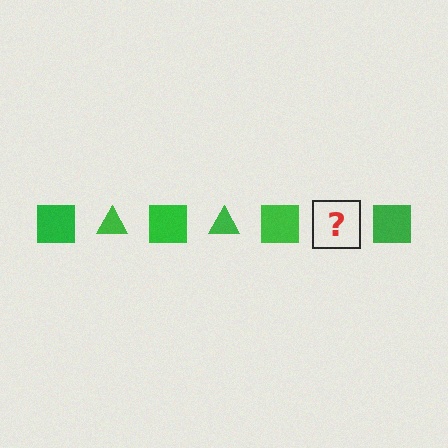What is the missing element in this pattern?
The missing element is a green triangle.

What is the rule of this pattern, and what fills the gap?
The rule is that the pattern cycles through square, triangle shapes in green. The gap should be filled with a green triangle.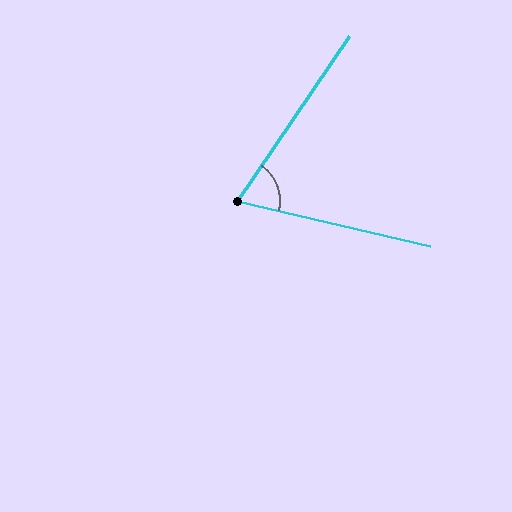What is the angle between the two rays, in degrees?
Approximately 69 degrees.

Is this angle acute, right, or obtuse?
It is acute.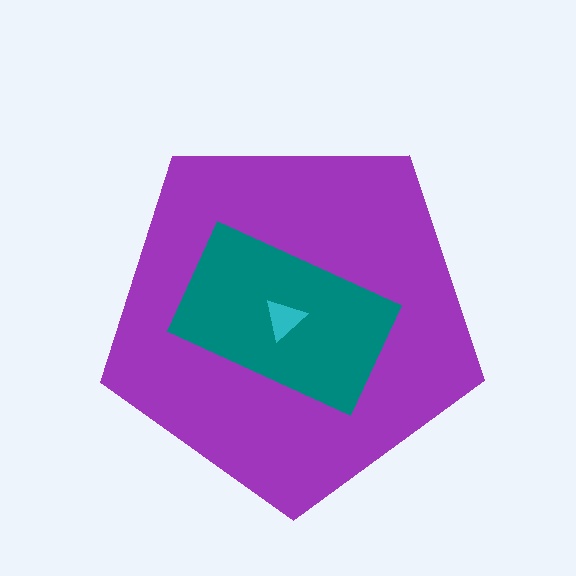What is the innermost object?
The cyan triangle.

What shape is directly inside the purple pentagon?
The teal rectangle.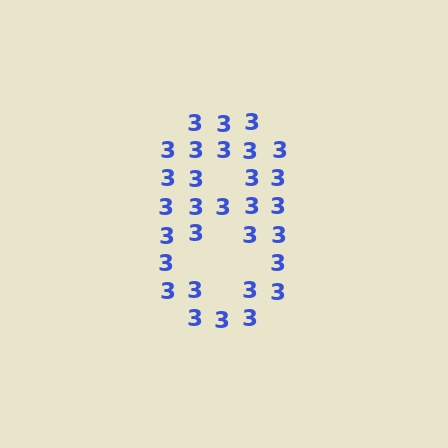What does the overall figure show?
The overall figure shows the digit 8.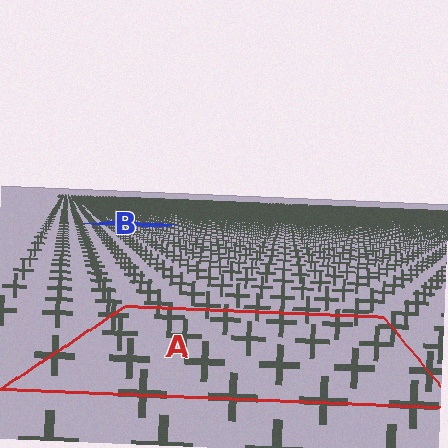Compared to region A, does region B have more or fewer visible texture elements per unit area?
Region B has more texture elements per unit area — they are packed more densely because it is farther away.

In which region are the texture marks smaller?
The texture marks are smaller in region B, because it is farther away.